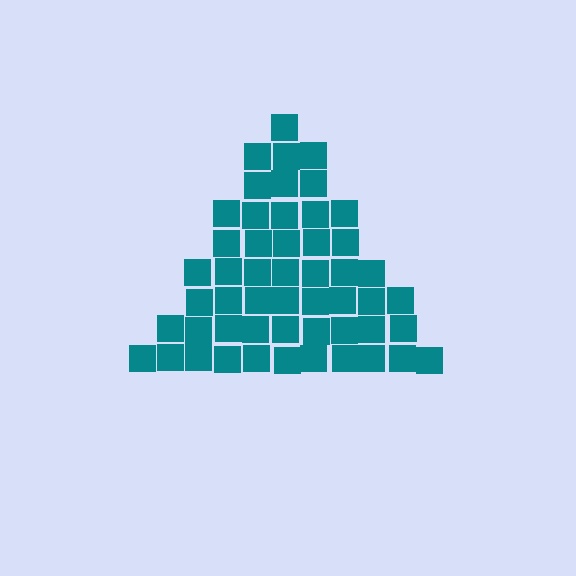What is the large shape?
The large shape is a triangle.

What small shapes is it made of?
It is made of small squares.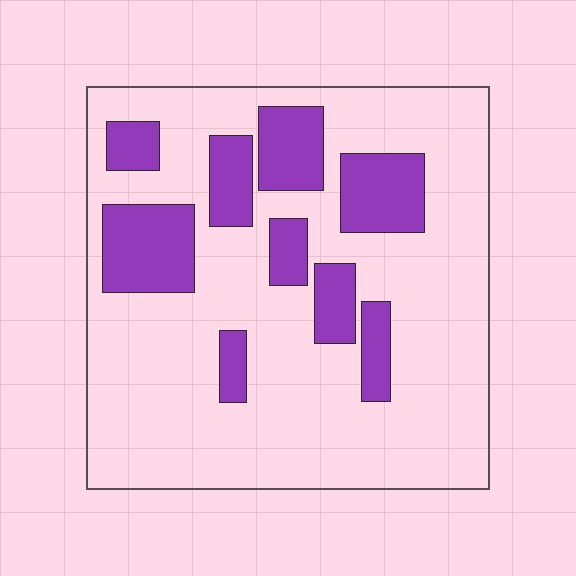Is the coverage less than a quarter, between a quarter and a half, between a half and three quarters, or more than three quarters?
Less than a quarter.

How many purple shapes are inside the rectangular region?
9.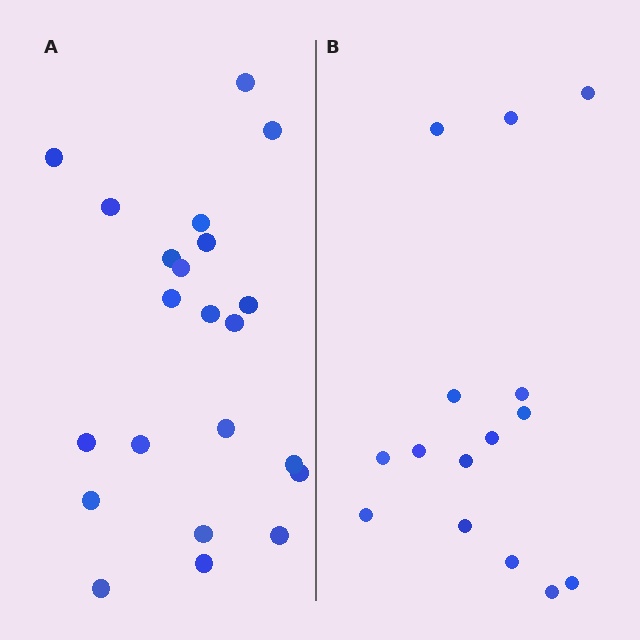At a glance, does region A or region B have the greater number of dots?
Region A (the left region) has more dots.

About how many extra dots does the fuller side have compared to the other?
Region A has roughly 8 or so more dots than region B.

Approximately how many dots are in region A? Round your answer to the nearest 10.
About 20 dots. (The exact count is 22, which rounds to 20.)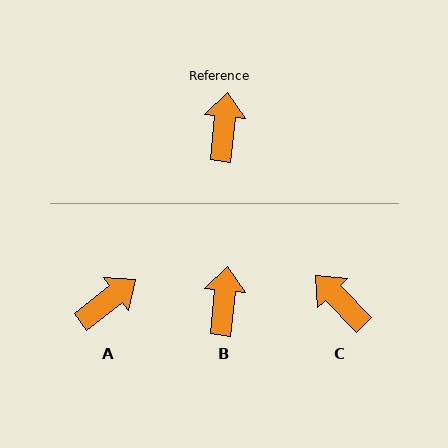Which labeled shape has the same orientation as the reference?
B.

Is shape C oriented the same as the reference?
No, it is off by about 51 degrees.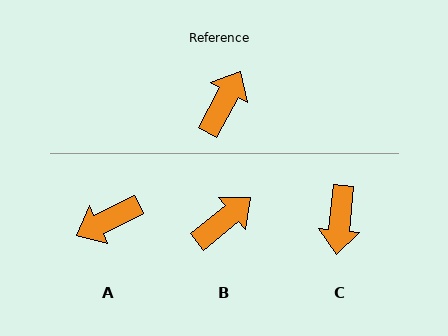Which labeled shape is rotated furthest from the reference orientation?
C, about 157 degrees away.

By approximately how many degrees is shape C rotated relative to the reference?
Approximately 157 degrees clockwise.